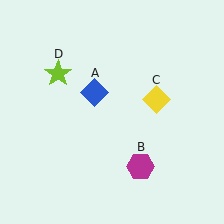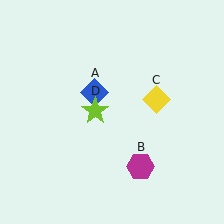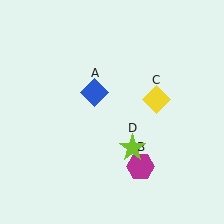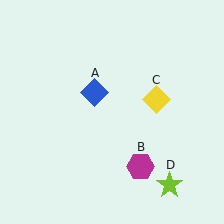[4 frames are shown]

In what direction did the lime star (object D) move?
The lime star (object D) moved down and to the right.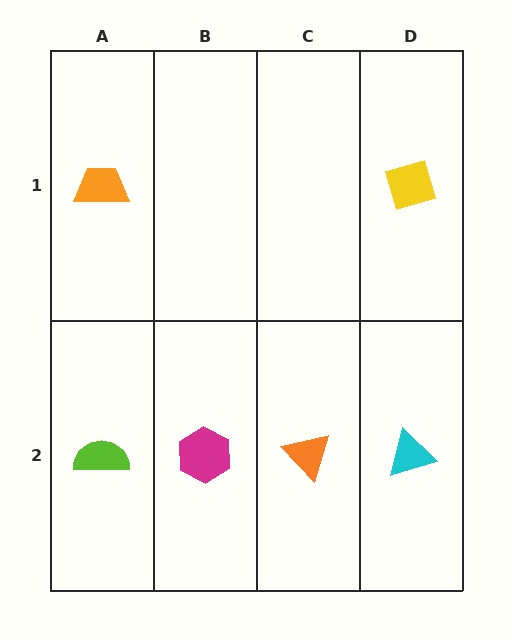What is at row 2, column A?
A lime semicircle.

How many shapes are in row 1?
2 shapes.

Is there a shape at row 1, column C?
No, that cell is empty.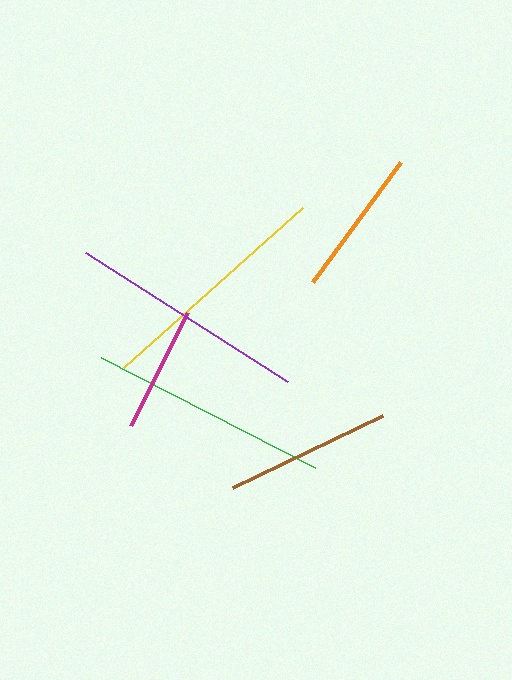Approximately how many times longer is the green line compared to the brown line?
The green line is approximately 1.4 times the length of the brown line.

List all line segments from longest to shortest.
From longest to shortest: yellow, green, purple, brown, orange, magenta.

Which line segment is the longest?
The yellow line is the longest at approximately 241 pixels.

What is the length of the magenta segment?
The magenta segment is approximately 126 pixels long.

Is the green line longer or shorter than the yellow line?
The yellow line is longer than the green line.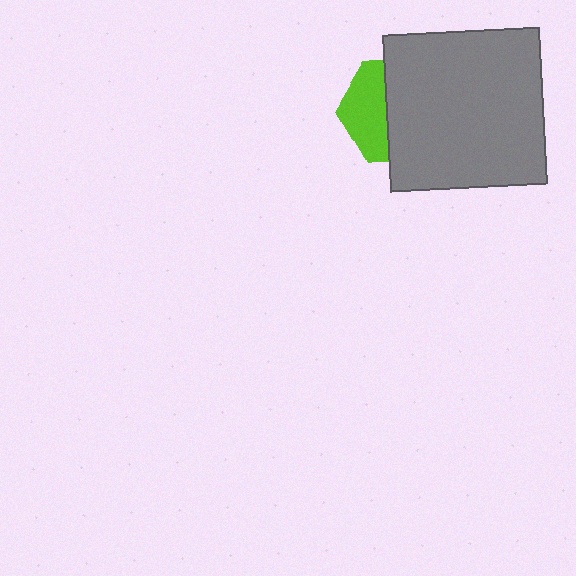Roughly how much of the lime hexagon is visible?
A small part of it is visible (roughly 41%).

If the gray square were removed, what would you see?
You would see the complete lime hexagon.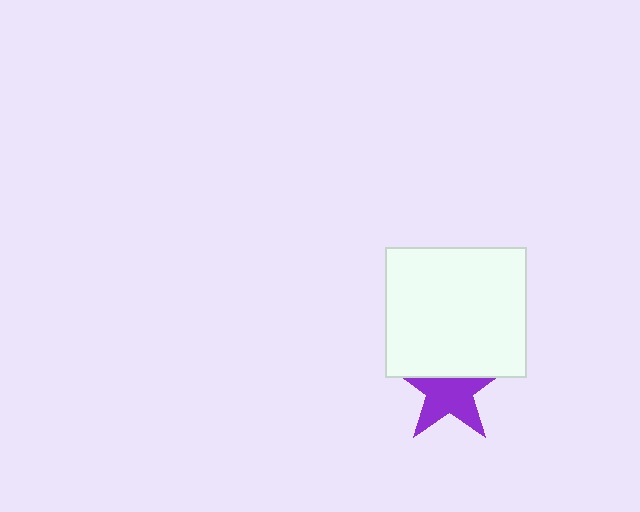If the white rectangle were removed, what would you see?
You would see the complete purple star.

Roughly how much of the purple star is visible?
Most of it is visible (roughly 66%).